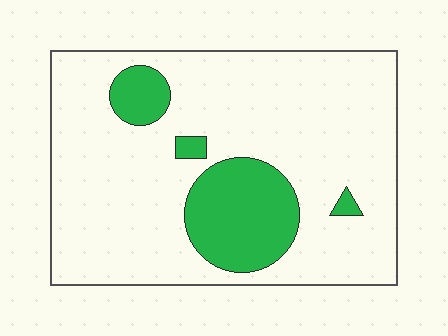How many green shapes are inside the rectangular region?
4.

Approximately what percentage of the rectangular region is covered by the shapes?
Approximately 20%.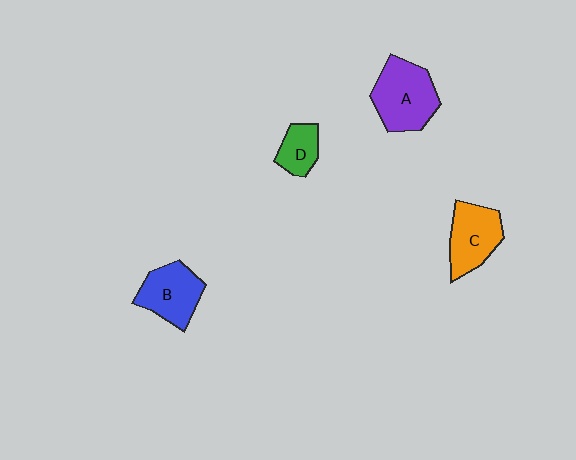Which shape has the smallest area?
Shape D (green).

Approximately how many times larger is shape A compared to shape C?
Approximately 1.2 times.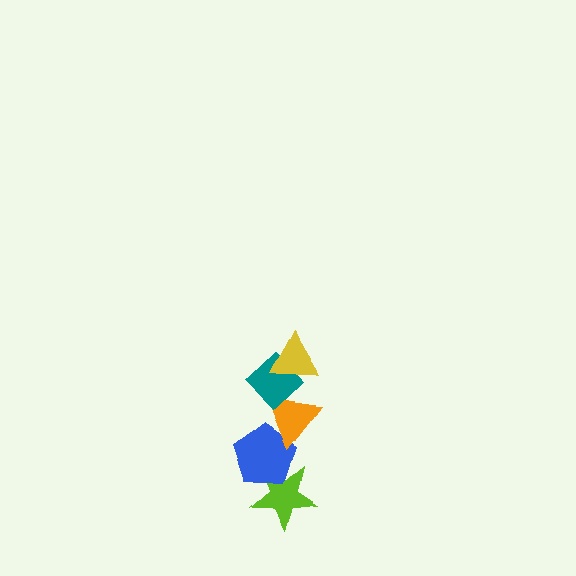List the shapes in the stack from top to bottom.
From top to bottom: the yellow triangle, the teal diamond, the orange triangle, the blue pentagon, the lime star.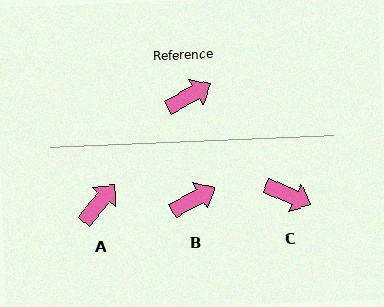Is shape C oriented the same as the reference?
No, it is off by about 52 degrees.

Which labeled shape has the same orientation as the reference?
B.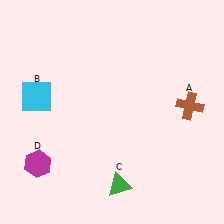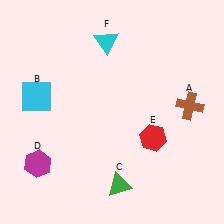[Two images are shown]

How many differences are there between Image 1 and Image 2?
There are 2 differences between the two images.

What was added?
A red hexagon (E), a cyan triangle (F) were added in Image 2.